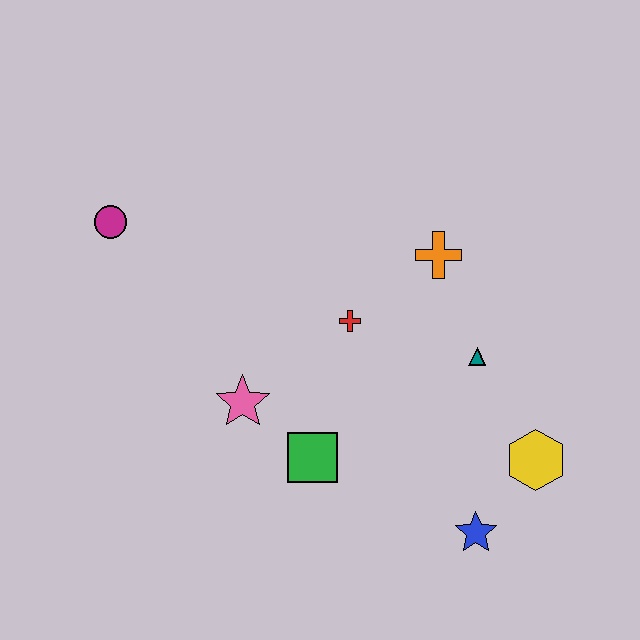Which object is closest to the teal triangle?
The orange cross is closest to the teal triangle.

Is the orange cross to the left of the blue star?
Yes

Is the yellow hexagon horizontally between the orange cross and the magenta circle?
No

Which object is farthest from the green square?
The magenta circle is farthest from the green square.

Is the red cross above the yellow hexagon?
Yes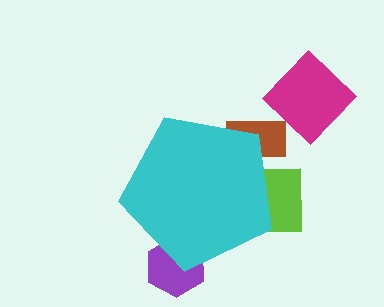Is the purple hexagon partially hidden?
Yes, the purple hexagon is partially hidden behind the cyan pentagon.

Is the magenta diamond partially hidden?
No, the magenta diamond is fully visible.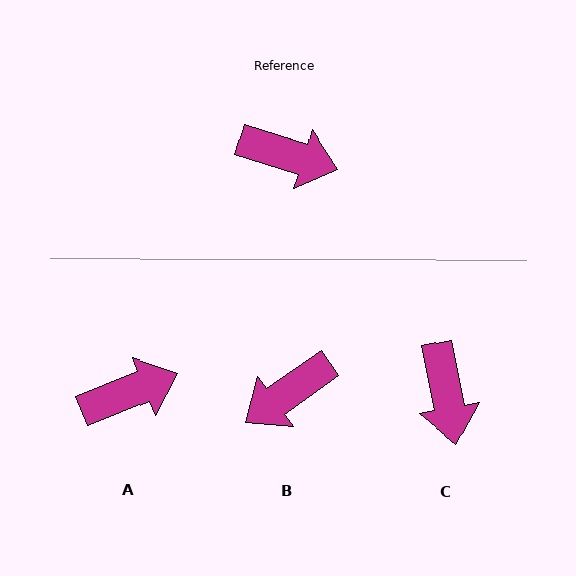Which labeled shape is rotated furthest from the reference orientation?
B, about 128 degrees away.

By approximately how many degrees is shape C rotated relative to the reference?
Approximately 61 degrees clockwise.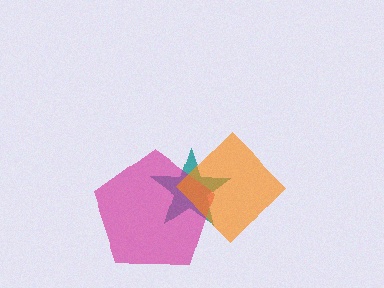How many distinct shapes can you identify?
There are 3 distinct shapes: a teal star, a magenta pentagon, an orange diamond.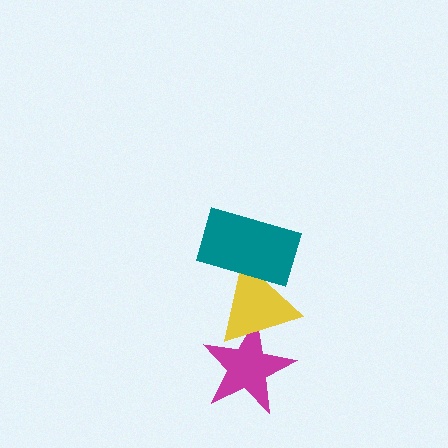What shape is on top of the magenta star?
The yellow triangle is on top of the magenta star.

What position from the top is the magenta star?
The magenta star is 3rd from the top.